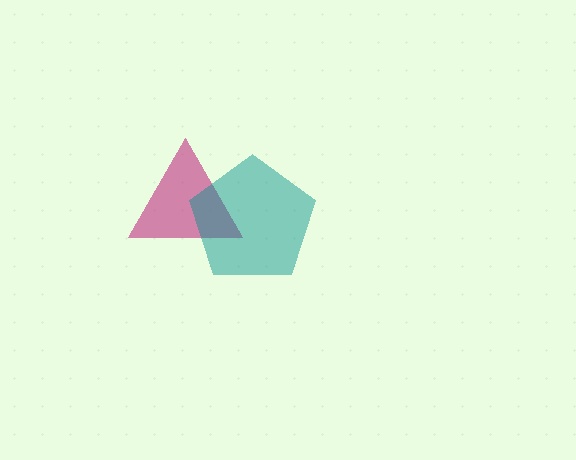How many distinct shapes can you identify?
There are 2 distinct shapes: a magenta triangle, a teal pentagon.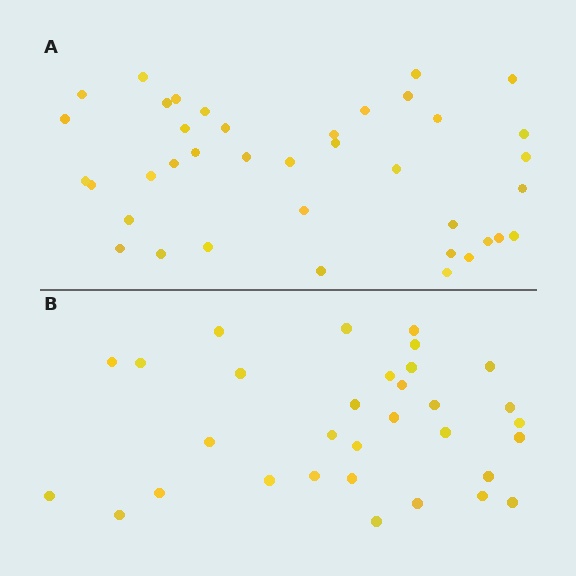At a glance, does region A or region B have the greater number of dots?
Region A (the top region) has more dots.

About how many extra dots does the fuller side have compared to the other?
Region A has roughly 8 or so more dots than region B.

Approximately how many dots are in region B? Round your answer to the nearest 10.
About 30 dots. (The exact count is 32, which rounds to 30.)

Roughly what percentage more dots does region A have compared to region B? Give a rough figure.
About 20% more.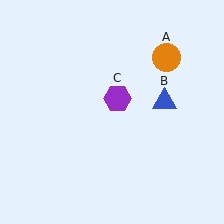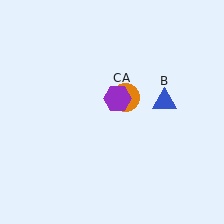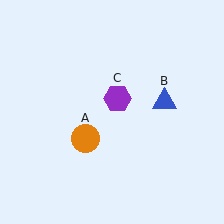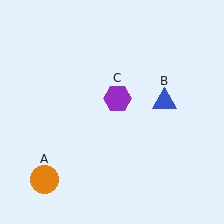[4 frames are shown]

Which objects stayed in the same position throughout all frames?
Blue triangle (object B) and purple hexagon (object C) remained stationary.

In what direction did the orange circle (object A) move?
The orange circle (object A) moved down and to the left.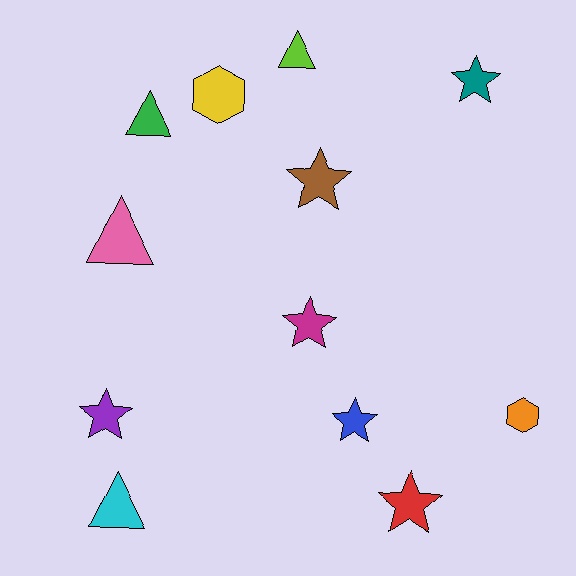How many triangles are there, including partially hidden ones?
There are 4 triangles.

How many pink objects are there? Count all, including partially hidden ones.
There is 1 pink object.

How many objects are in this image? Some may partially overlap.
There are 12 objects.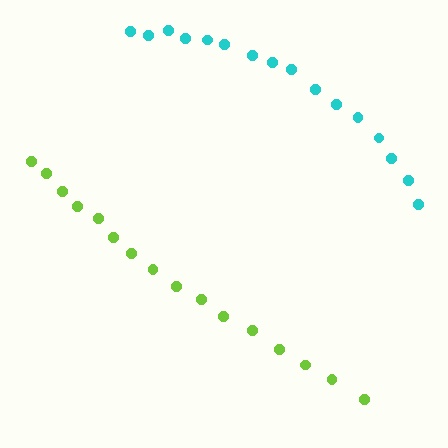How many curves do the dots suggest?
There are 2 distinct paths.